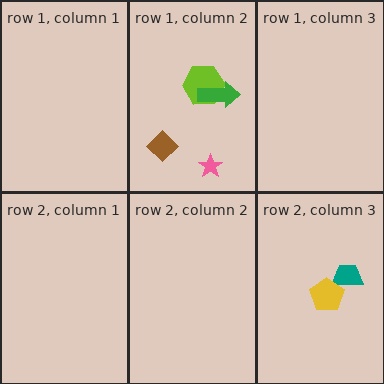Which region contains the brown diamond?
The row 1, column 2 region.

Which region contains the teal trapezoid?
The row 2, column 3 region.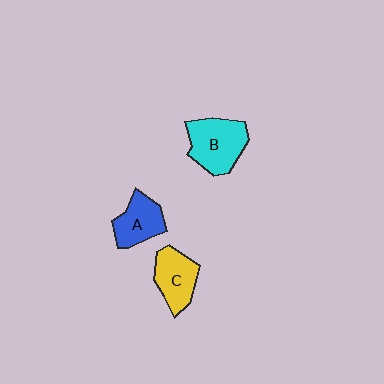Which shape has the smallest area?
Shape A (blue).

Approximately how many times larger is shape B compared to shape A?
Approximately 1.4 times.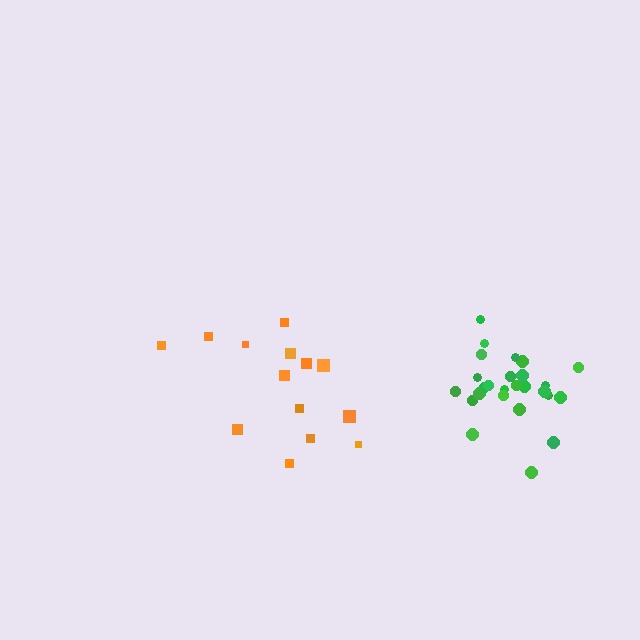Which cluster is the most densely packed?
Green.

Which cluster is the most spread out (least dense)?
Orange.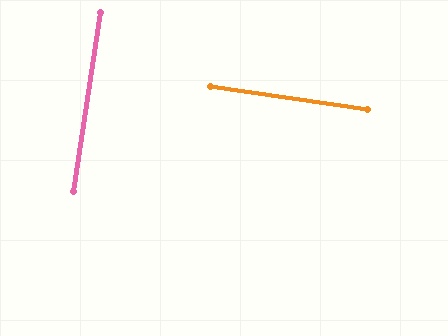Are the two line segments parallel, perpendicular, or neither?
Perpendicular — they meet at approximately 90°.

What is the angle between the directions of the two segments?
Approximately 90 degrees.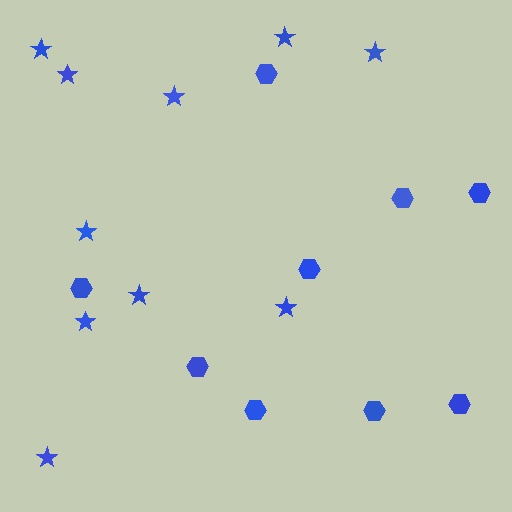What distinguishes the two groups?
There are 2 groups: one group of stars (10) and one group of hexagons (9).